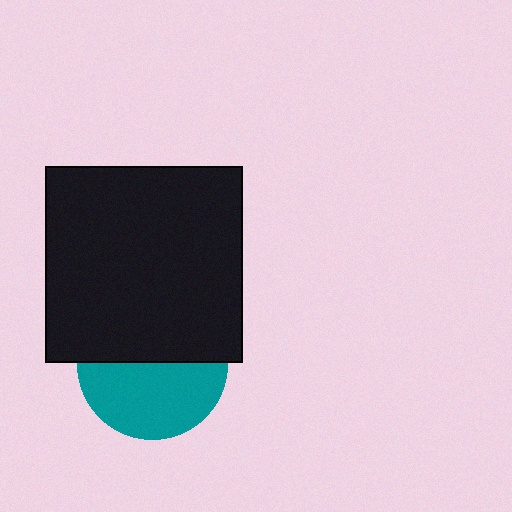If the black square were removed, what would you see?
You would see the complete teal circle.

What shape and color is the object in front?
The object in front is a black square.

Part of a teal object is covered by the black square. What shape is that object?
It is a circle.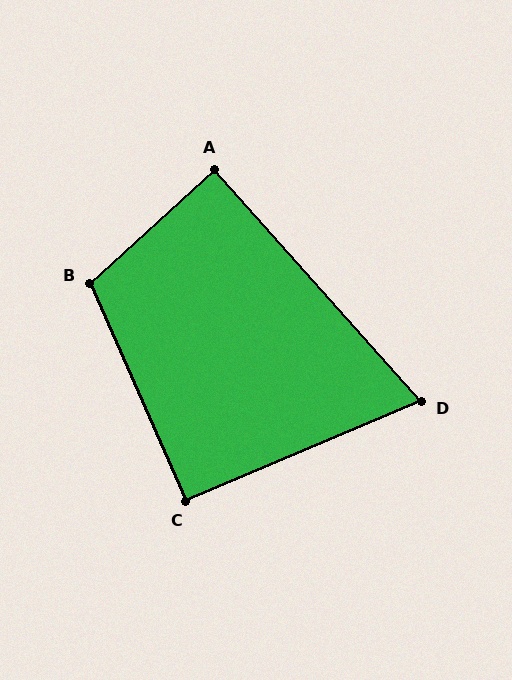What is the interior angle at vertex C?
Approximately 91 degrees (approximately right).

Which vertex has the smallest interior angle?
D, at approximately 71 degrees.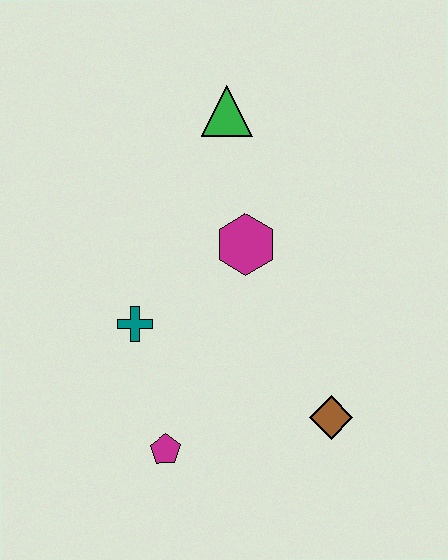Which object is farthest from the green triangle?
The magenta pentagon is farthest from the green triangle.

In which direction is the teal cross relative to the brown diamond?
The teal cross is to the left of the brown diamond.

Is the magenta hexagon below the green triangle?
Yes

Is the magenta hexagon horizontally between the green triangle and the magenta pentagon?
No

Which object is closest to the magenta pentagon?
The teal cross is closest to the magenta pentagon.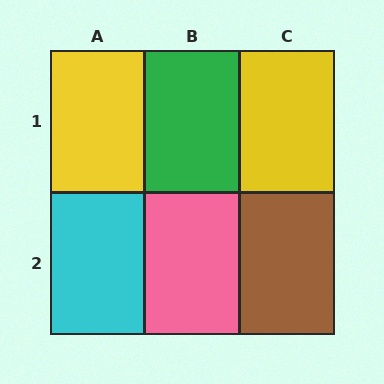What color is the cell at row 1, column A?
Yellow.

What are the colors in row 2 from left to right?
Cyan, pink, brown.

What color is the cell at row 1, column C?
Yellow.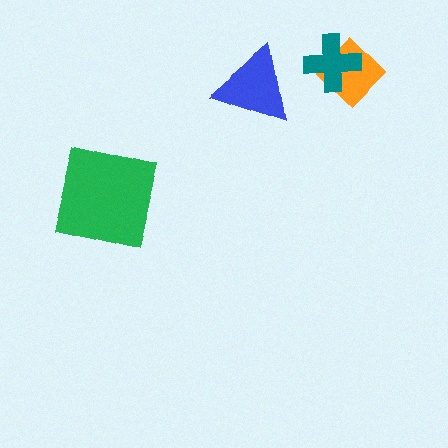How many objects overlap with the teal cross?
1 object overlaps with the teal cross.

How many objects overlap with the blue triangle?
0 objects overlap with the blue triangle.